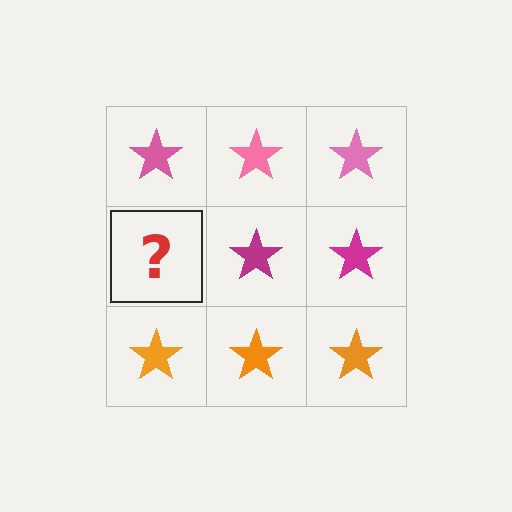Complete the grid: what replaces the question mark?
The question mark should be replaced with a magenta star.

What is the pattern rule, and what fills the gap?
The rule is that each row has a consistent color. The gap should be filled with a magenta star.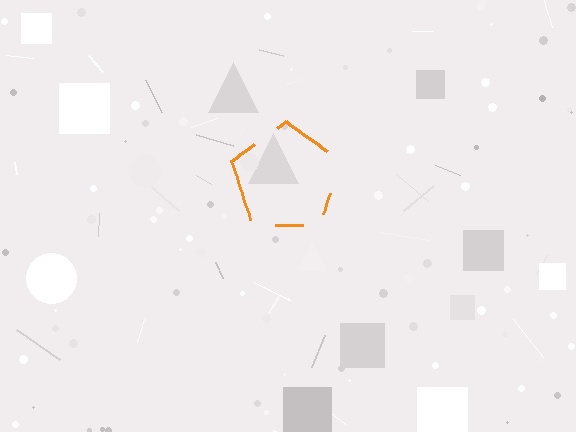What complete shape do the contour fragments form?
The contour fragments form a pentagon.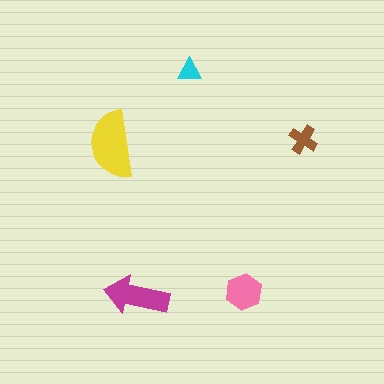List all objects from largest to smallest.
The yellow semicircle, the magenta arrow, the pink hexagon, the brown cross, the cyan triangle.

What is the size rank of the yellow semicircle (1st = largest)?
1st.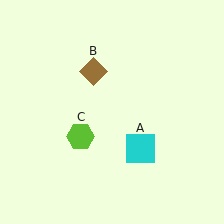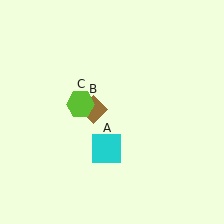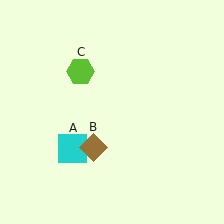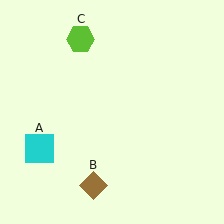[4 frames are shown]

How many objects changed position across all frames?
3 objects changed position: cyan square (object A), brown diamond (object B), lime hexagon (object C).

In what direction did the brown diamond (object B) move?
The brown diamond (object B) moved down.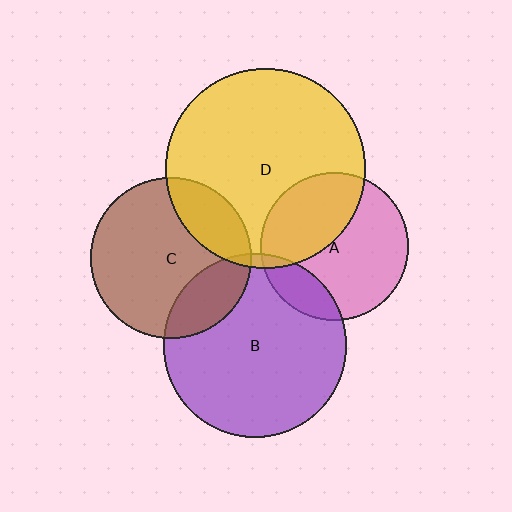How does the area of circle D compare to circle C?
Approximately 1.5 times.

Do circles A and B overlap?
Yes.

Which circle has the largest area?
Circle D (yellow).